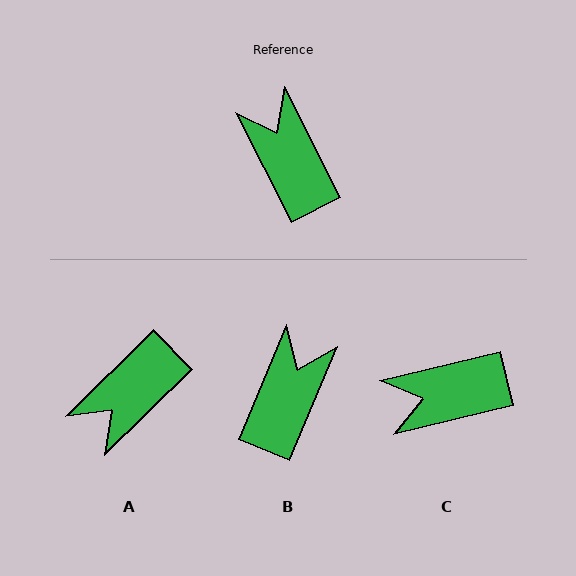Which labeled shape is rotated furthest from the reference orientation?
A, about 108 degrees away.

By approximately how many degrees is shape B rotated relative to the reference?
Approximately 50 degrees clockwise.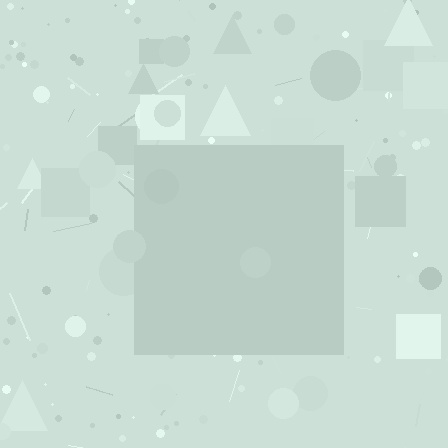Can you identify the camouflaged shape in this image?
The camouflaged shape is a square.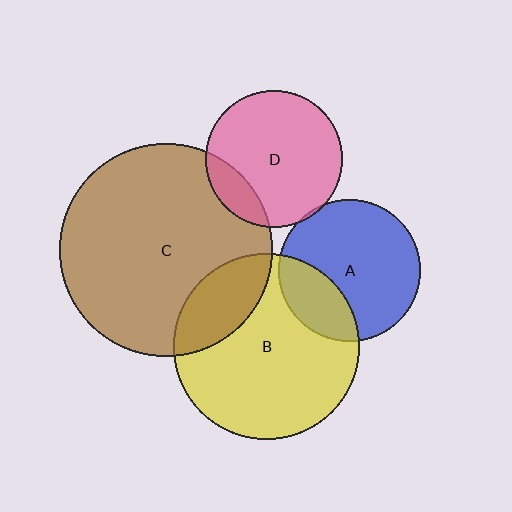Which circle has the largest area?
Circle C (brown).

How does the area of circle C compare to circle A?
Approximately 2.2 times.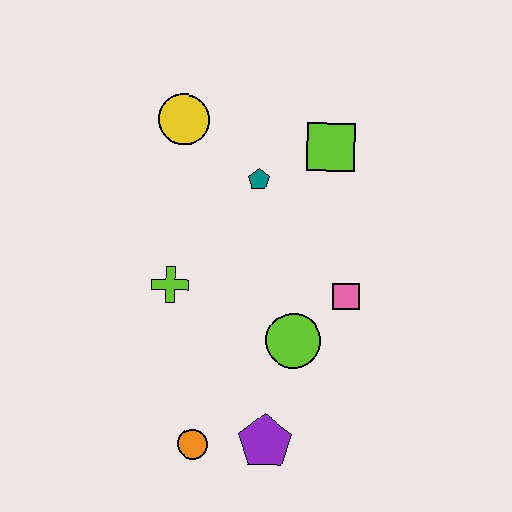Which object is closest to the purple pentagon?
The orange circle is closest to the purple pentagon.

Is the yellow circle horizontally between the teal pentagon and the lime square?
No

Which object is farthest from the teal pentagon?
The orange circle is farthest from the teal pentagon.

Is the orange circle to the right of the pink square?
No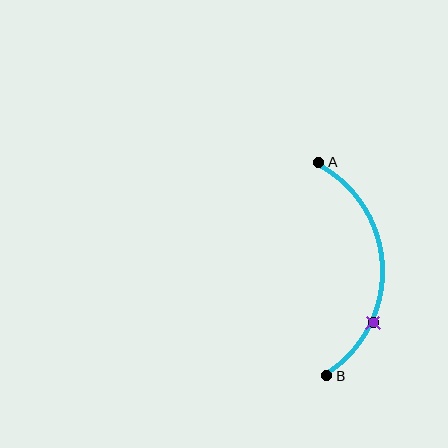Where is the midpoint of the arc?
The arc midpoint is the point on the curve farthest from the straight line joining A and B. It sits to the right of that line.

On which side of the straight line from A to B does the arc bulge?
The arc bulges to the right of the straight line connecting A and B.